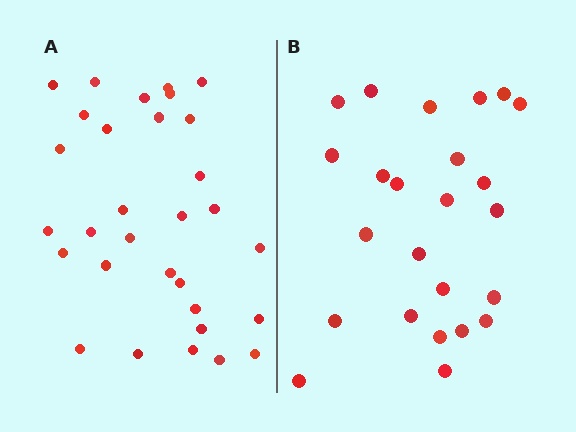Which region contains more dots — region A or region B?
Region A (the left region) has more dots.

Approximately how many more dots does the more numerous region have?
Region A has roughly 8 or so more dots than region B.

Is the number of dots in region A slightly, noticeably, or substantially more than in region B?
Region A has noticeably more, but not dramatically so. The ratio is roughly 1.3 to 1.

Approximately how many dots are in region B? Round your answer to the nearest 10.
About 20 dots. (The exact count is 24, which rounds to 20.)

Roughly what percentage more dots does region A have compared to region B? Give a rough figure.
About 30% more.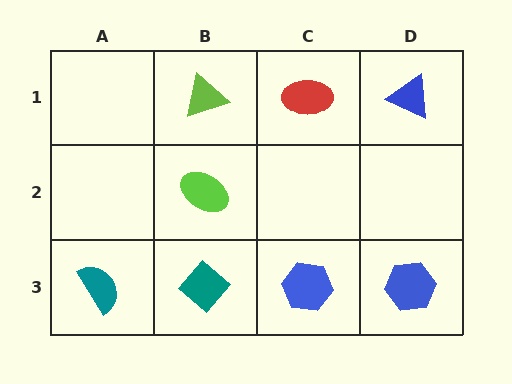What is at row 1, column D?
A blue triangle.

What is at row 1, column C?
A red ellipse.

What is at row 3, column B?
A teal diamond.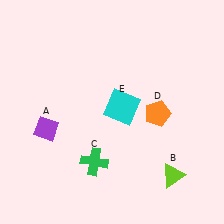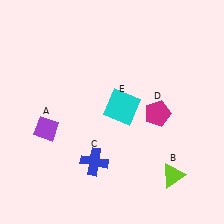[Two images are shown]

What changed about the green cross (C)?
In Image 1, C is green. In Image 2, it changed to blue.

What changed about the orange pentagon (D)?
In Image 1, D is orange. In Image 2, it changed to magenta.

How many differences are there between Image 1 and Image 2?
There are 2 differences between the two images.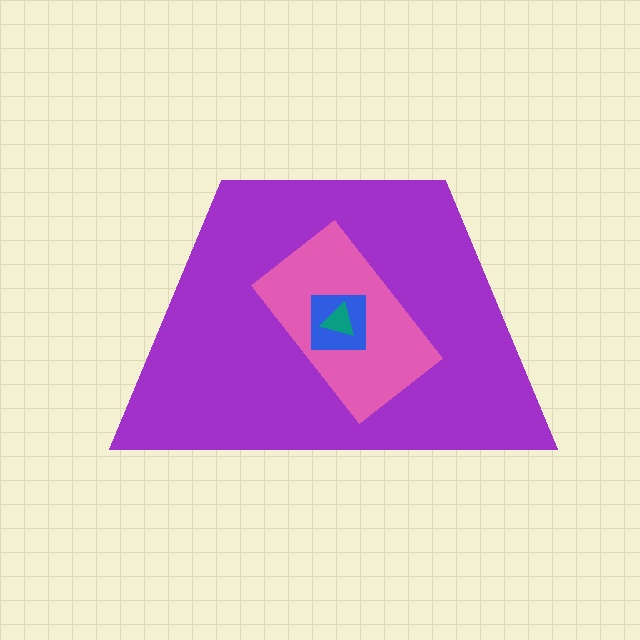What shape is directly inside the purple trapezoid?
The pink rectangle.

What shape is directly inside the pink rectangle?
The blue square.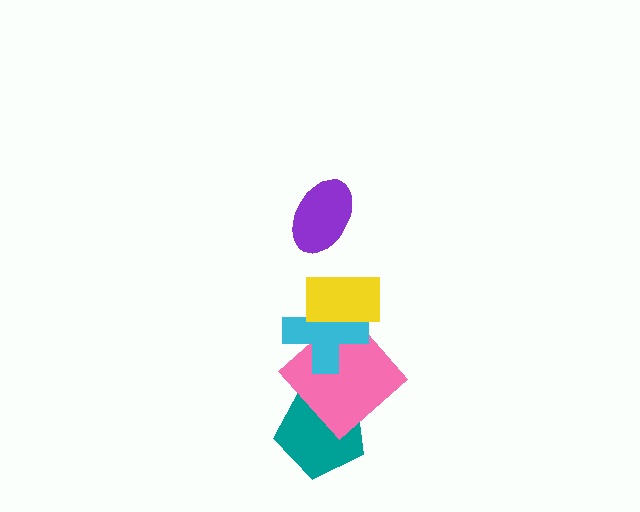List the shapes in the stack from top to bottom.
From top to bottom: the purple ellipse, the yellow rectangle, the cyan cross, the pink diamond, the teal pentagon.